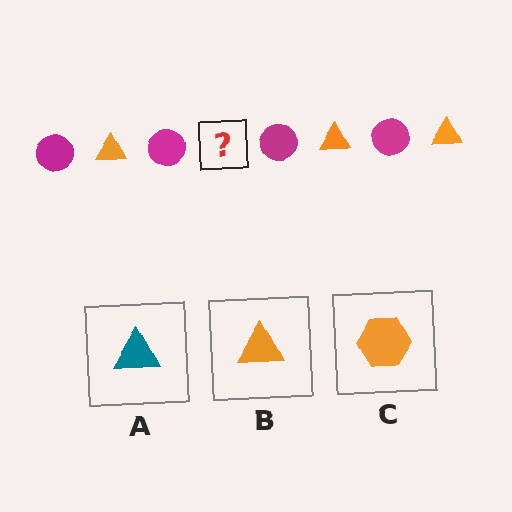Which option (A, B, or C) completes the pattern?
B.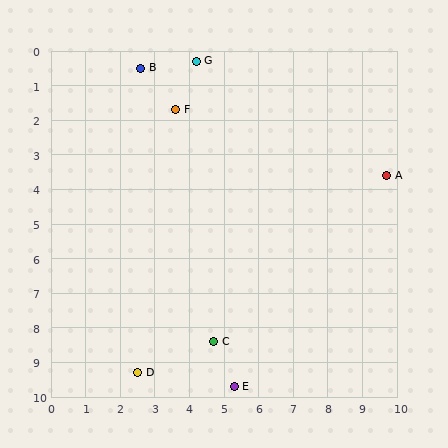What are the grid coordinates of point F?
Point F is at approximately (3.6, 1.7).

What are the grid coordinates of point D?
Point D is at approximately (2.5, 9.3).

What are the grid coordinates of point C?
Point C is at approximately (4.7, 8.4).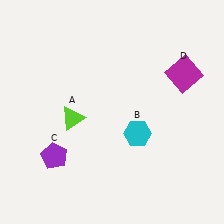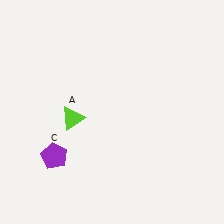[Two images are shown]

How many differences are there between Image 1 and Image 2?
There are 2 differences between the two images.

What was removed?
The cyan hexagon (B), the magenta square (D) were removed in Image 2.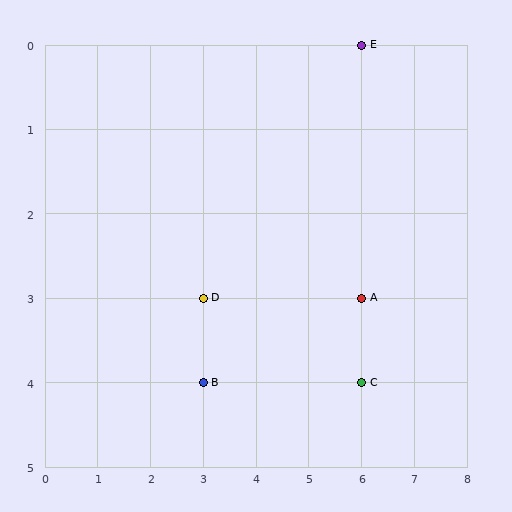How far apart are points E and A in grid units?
Points E and A are 3 rows apart.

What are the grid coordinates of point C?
Point C is at grid coordinates (6, 4).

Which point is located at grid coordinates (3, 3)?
Point D is at (3, 3).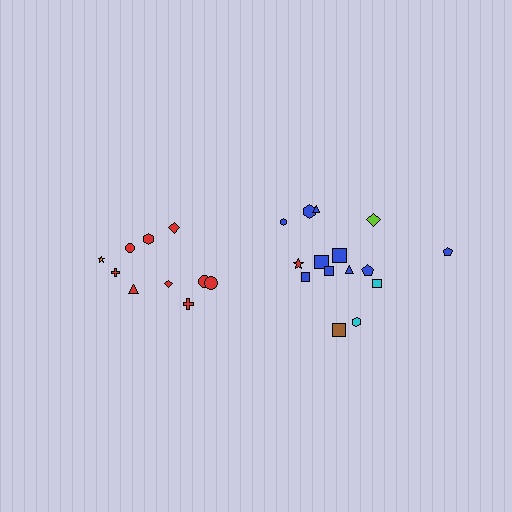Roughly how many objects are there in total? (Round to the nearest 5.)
Roughly 25 objects in total.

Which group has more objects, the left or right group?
The right group.